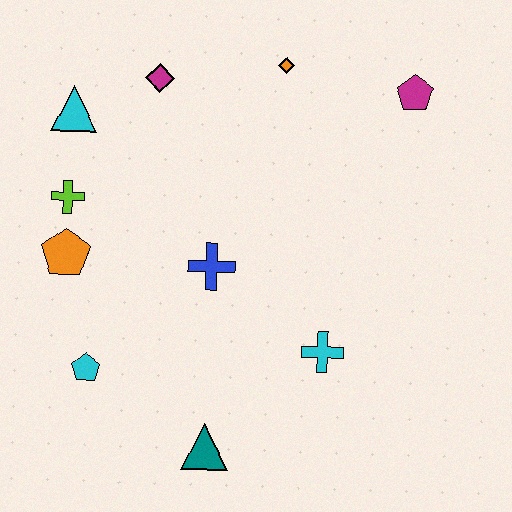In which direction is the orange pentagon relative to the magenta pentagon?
The orange pentagon is to the left of the magenta pentagon.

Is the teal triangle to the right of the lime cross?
Yes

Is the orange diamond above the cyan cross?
Yes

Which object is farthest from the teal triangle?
The magenta pentagon is farthest from the teal triangle.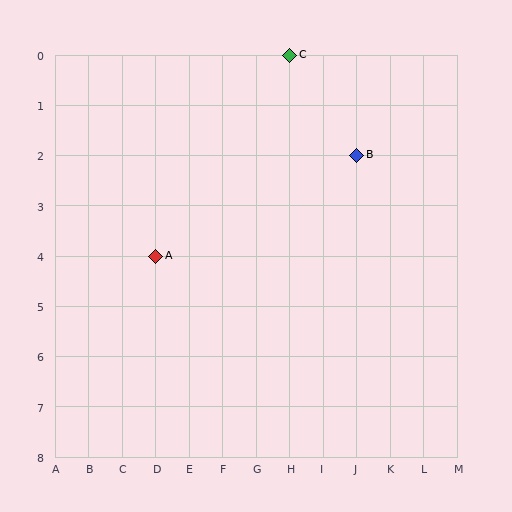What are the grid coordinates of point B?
Point B is at grid coordinates (J, 2).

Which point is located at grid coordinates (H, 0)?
Point C is at (H, 0).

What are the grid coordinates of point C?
Point C is at grid coordinates (H, 0).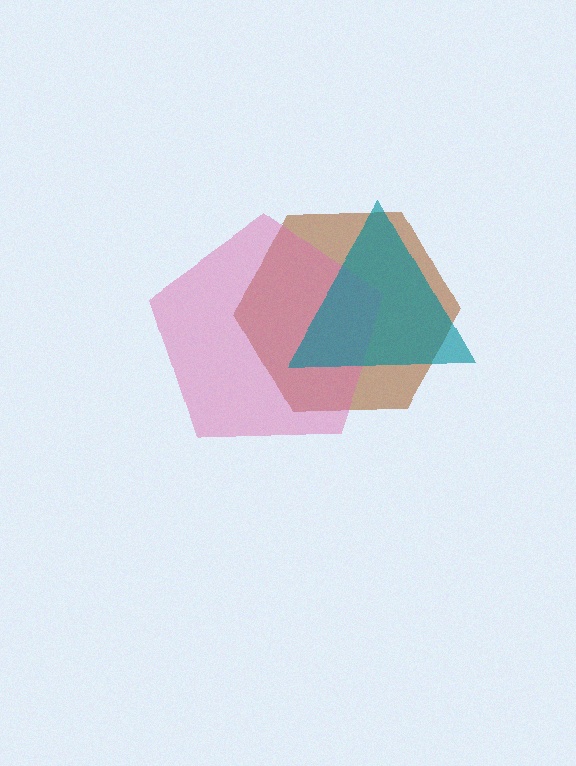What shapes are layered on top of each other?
The layered shapes are: a brown hexagon, a pink pentagon, a teal triangle.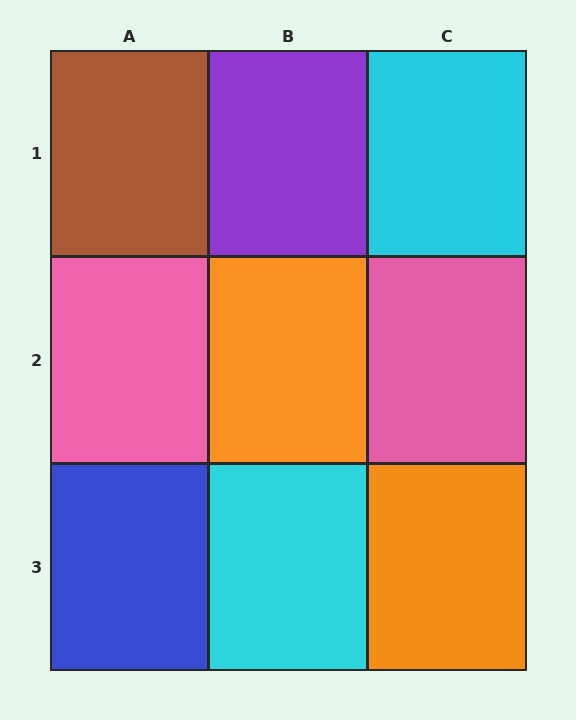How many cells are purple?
1 cell is purple.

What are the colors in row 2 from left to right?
Pink, orange, pink.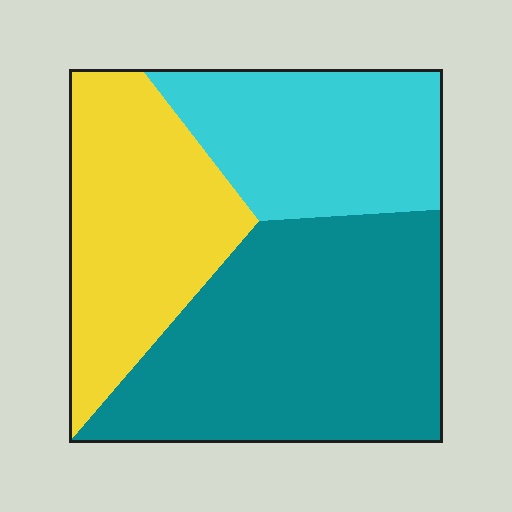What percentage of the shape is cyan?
Cyan covers about 25% of the shape.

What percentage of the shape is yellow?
Yellow covers roughly 30% of the shape.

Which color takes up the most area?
Teal, at roughly 45%.